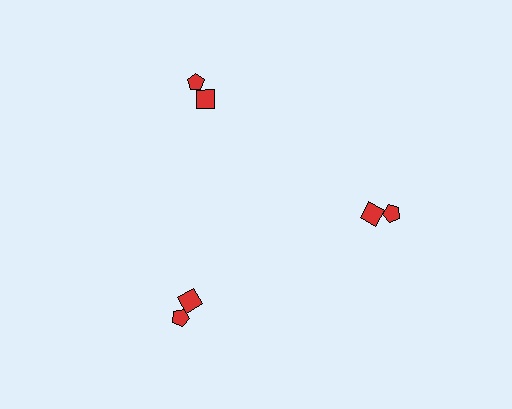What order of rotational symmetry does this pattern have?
This pattern has 3-fold rotational symmetry.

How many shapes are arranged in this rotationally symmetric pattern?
There are 6 shapes, arranged in 3 groups of 2.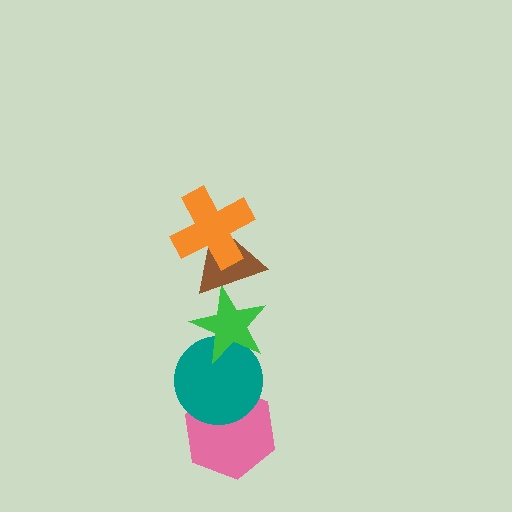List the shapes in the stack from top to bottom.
From top to bottom: the orange cross, the brown triangle, the green star, the teal circle, the pink hexagon.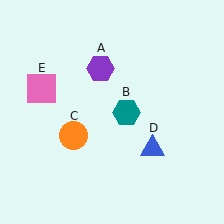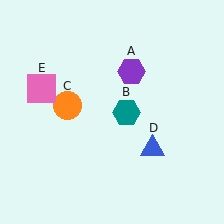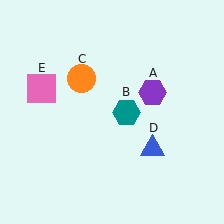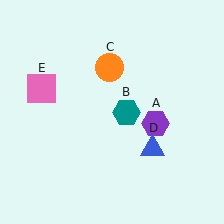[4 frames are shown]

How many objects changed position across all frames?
2 objects changed position: purple hexagon (object A), orange circle (object C).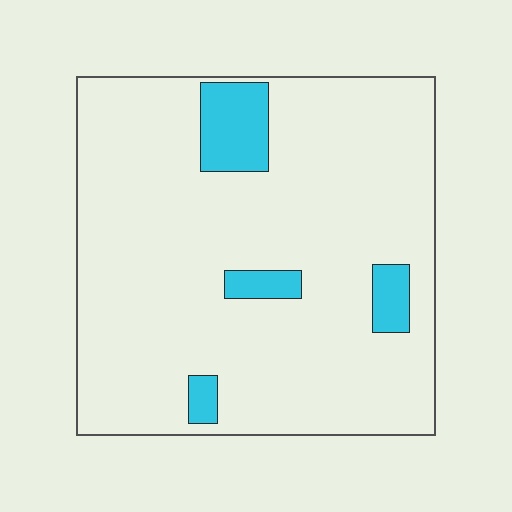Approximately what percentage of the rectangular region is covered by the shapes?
Approximately 10%.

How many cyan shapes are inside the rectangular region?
4.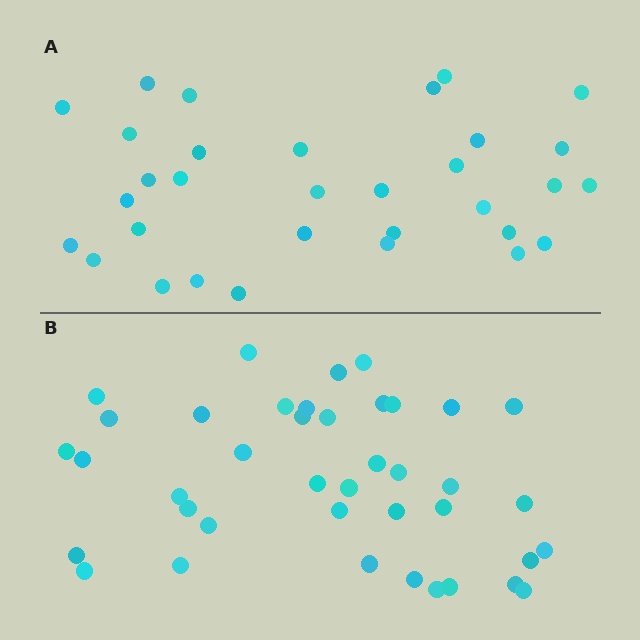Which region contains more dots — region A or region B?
Region B (the bottom region) has more dots.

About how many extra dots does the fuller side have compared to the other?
Region B has roughly 8 or so more dots than region A.